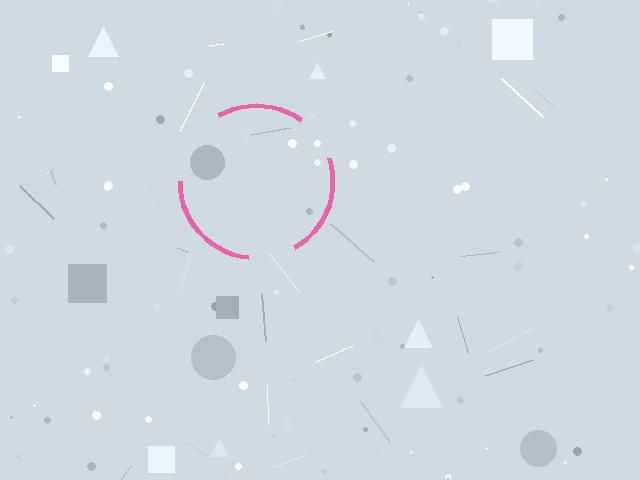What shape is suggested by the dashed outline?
The dashed outline suggests a circle.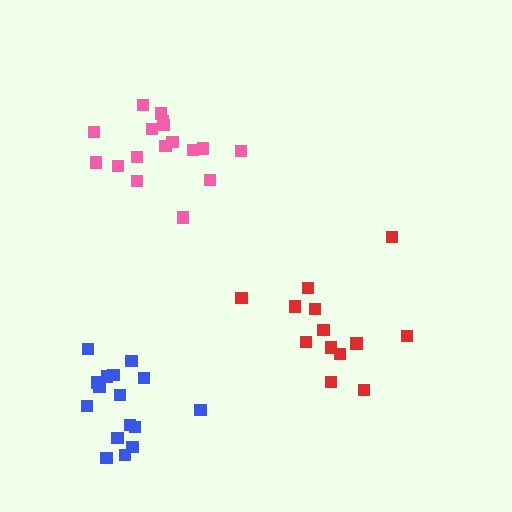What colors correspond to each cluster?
The clusters are colored: red, blue, pink.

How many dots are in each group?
Group 1: 13 dots, Group 2: 16 dots, Group 3: 17 dots (46 total).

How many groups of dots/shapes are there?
There are 3 groups.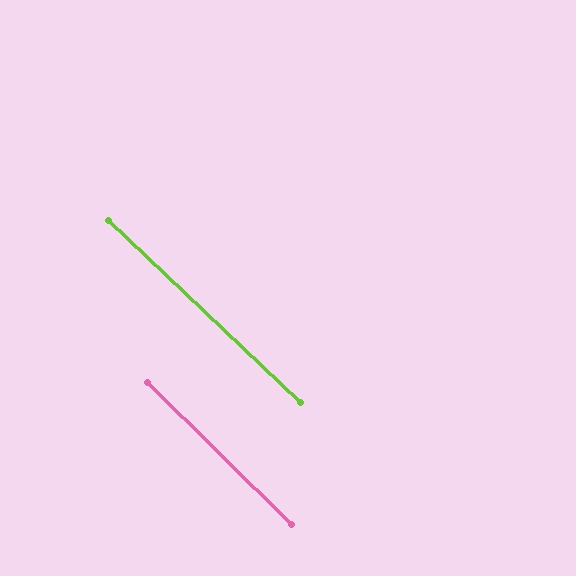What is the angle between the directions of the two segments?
Approximately 1 degree.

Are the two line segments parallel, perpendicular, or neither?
Parallel — their directions differ by only 1.0°.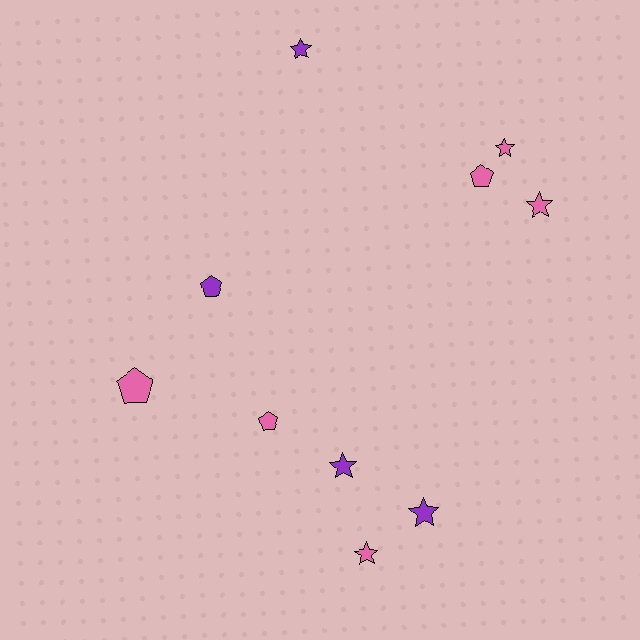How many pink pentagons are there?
There are 3 pink pentagons.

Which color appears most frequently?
Pink, with 6 objects.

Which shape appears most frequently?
Star, with 6 objects.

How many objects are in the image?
There are 10 objects.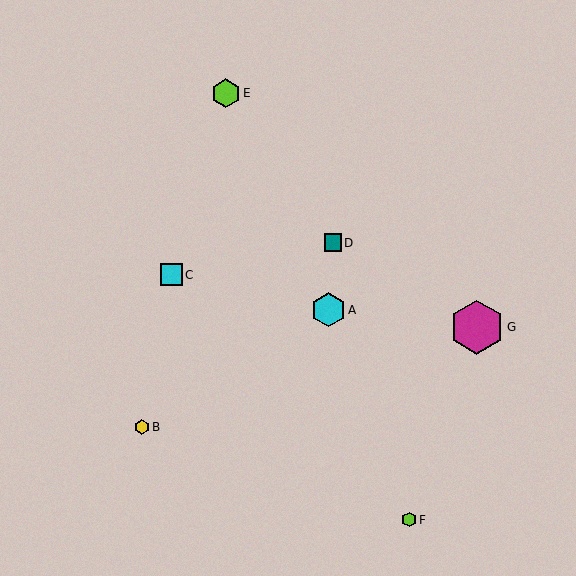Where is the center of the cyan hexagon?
The center of the cyan hexagon is at (328, 310).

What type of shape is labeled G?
Shape G is a magenta hexagon.